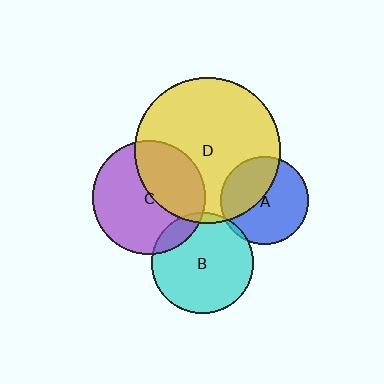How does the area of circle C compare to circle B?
Approximately 1.2 times.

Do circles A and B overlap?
Yes.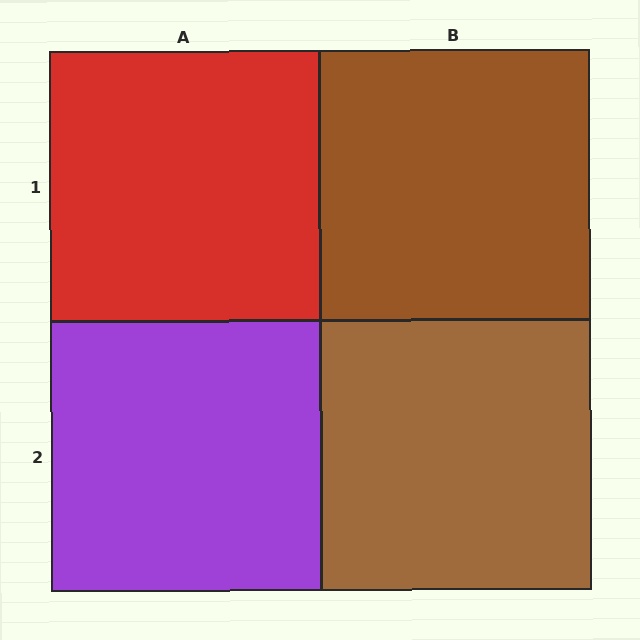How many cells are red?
1 cell is red.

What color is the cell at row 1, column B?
Brown.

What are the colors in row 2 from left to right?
Purple, brown.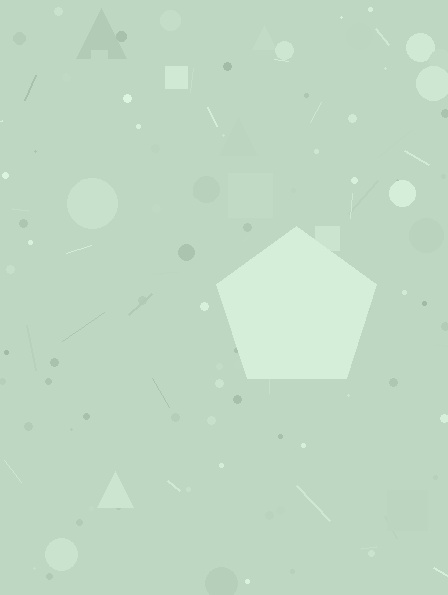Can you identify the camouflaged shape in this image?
The camouflaged shape is a pentagon.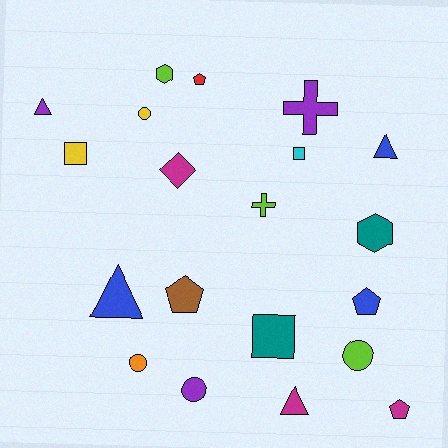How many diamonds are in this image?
There is 1 diamond.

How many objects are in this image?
There are 20 objects.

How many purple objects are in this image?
There are 3 purple objects.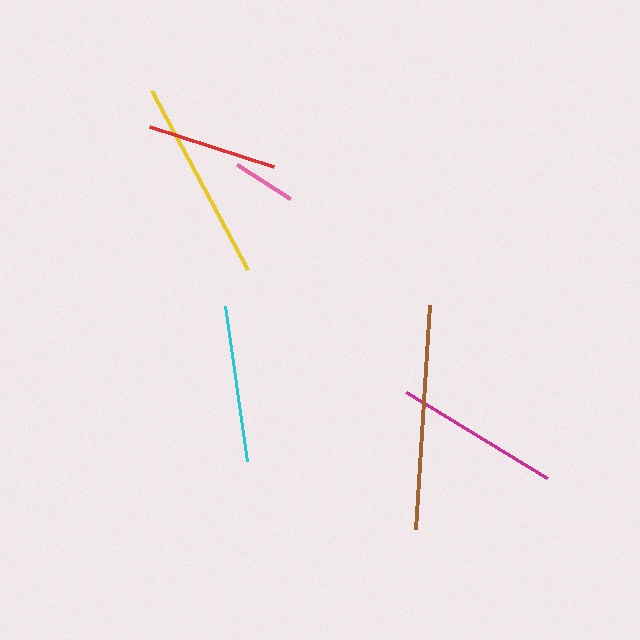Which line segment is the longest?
The brown line is the longest at approximately 225 pixels.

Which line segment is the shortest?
The pink line is the shortest at approximately 63 pixels.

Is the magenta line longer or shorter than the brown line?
The brown line is longer than the magenta line.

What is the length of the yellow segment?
The yellow segment is approximately 203 pixels long.